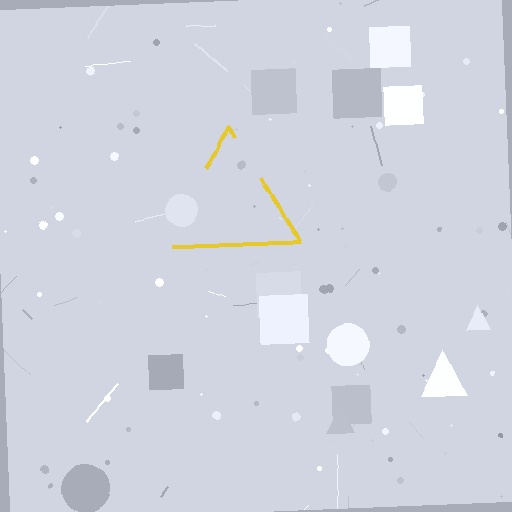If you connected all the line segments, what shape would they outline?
They would outline a triangle.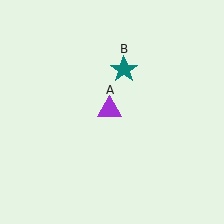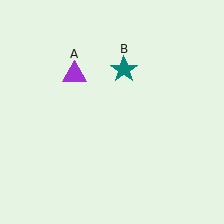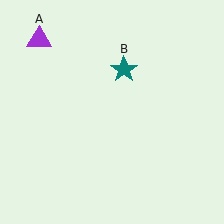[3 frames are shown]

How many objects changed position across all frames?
1 object changed position: purple triangle (object A).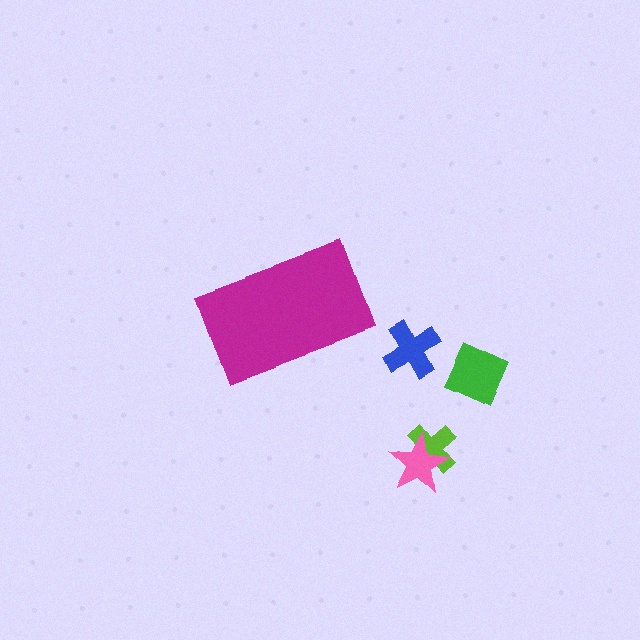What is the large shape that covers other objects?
A magenta rectangle.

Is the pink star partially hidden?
No, the pink star is fully visible.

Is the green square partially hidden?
No, the green square is fully visible.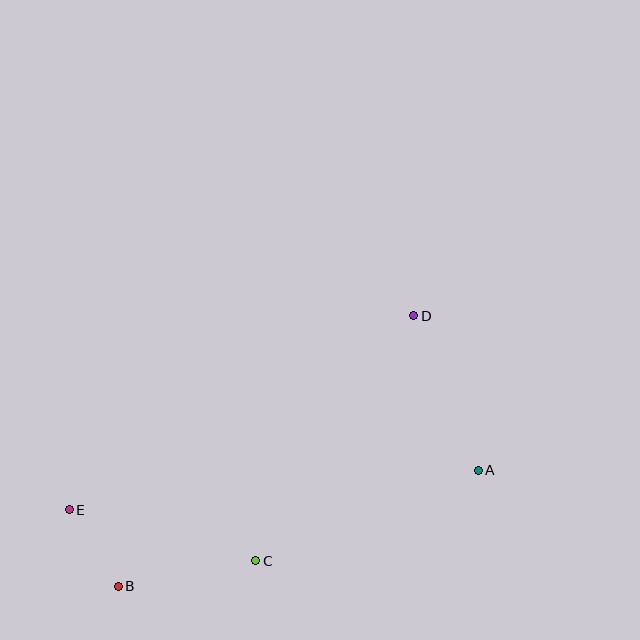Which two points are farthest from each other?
Points A and E are farthest from each other.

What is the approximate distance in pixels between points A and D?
The distance between A and D is approximately 168 pixels.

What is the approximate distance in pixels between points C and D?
The distance between C and D is approximately 292 pixels.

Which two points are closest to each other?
Points B and E are closest to each other.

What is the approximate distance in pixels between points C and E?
The distance between C and E is approximately 193 pixels.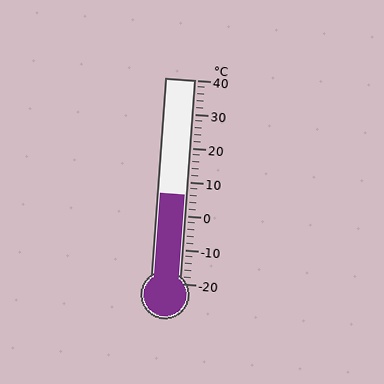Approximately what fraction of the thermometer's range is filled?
The thermometer is filled to approximately 45% of its range.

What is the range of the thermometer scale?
The thermometer scale ranges from -20°C to 40°C.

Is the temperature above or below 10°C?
The temperature is below 10°C.